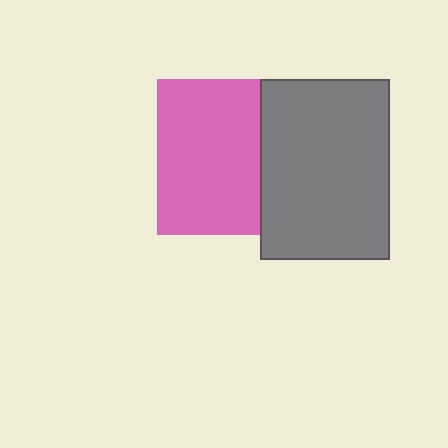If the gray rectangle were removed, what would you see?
You would see the complete pink square.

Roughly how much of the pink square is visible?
Most of it is visible (roughly 65%).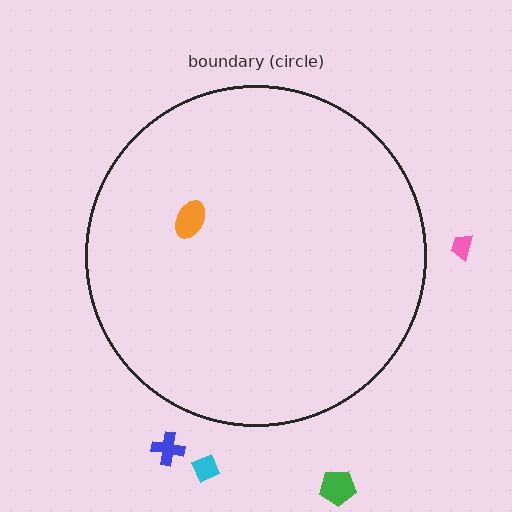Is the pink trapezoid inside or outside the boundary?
Outside.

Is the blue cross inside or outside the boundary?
Outside.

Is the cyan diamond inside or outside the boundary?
Outside.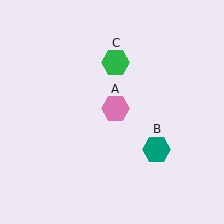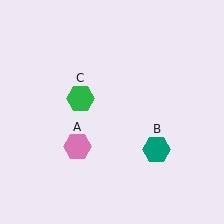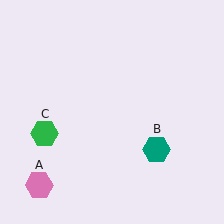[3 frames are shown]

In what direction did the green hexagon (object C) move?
The green hexagon (object C) moved down and to the left.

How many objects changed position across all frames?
2 objects changed position: pink hexagon (object A), green hexagon (object C).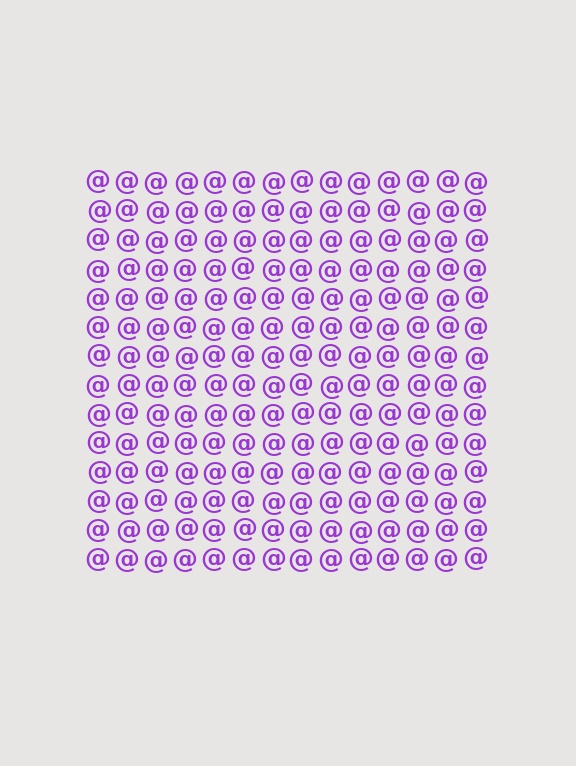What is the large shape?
The large shape is a square.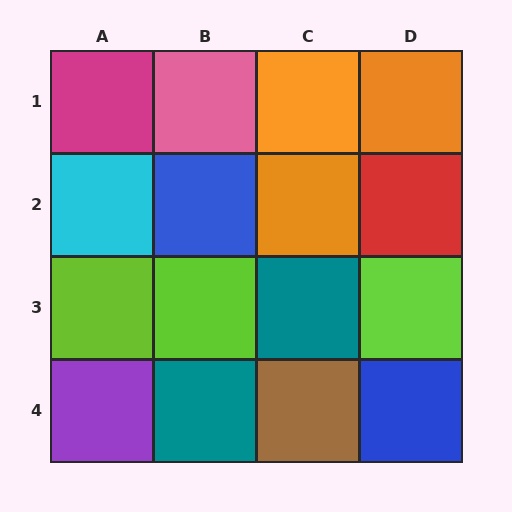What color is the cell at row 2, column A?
Cyan.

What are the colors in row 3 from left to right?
Lime, lime, teal, lime.